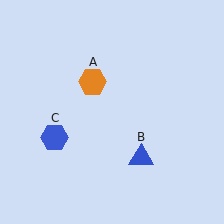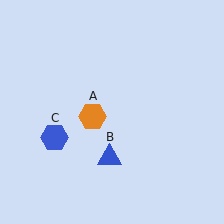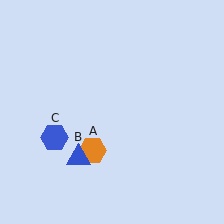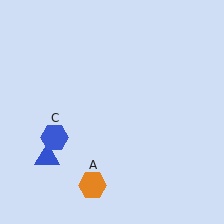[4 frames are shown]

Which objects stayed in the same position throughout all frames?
Blue hexagon (object C) remained stationary.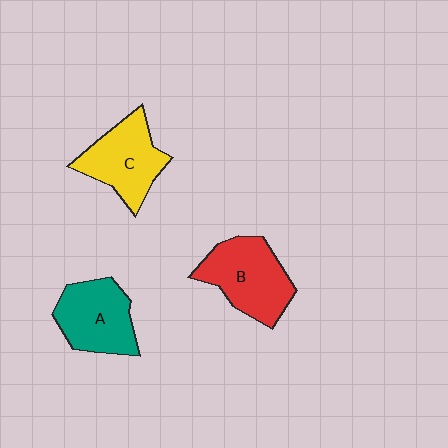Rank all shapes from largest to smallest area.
From largest to smallest: B (red), C (yellow), A (teal).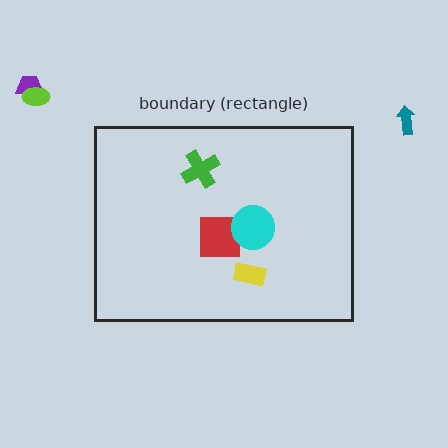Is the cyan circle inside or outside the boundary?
Inside.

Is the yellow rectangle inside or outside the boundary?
Inside.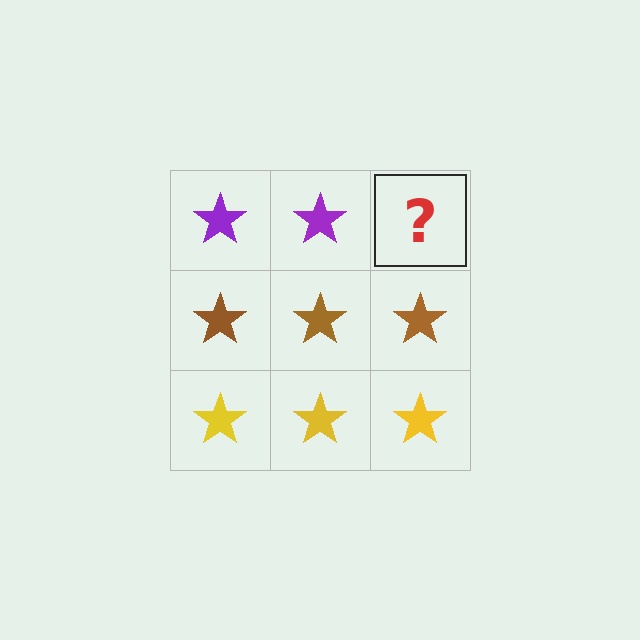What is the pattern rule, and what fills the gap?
The rule is that each row has a consistent color. The gap should be filled with a purple star.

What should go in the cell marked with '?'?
The missing cell should contain a purple star.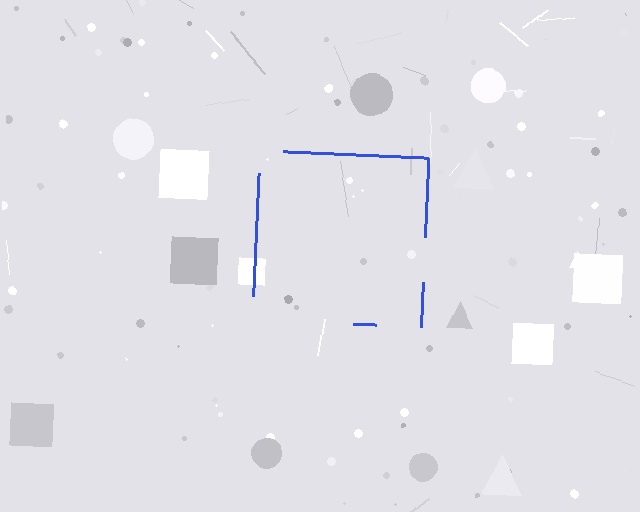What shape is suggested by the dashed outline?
The dashed outline suggests a square.